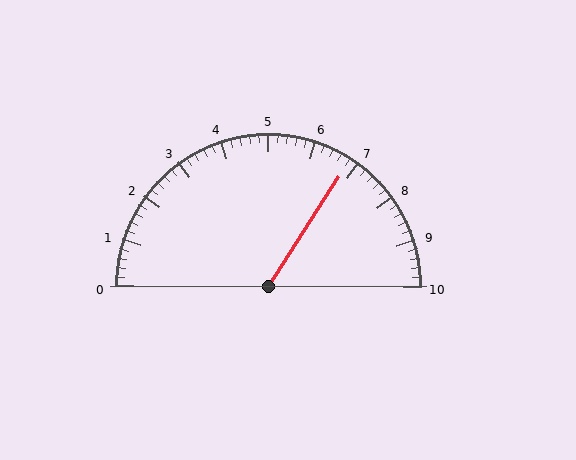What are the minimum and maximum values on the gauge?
The gauge ranges from 0 to 10.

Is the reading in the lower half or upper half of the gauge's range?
The reading is in the upper half of the range (0 to 10).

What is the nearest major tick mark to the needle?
The nearest major tick mark is 7.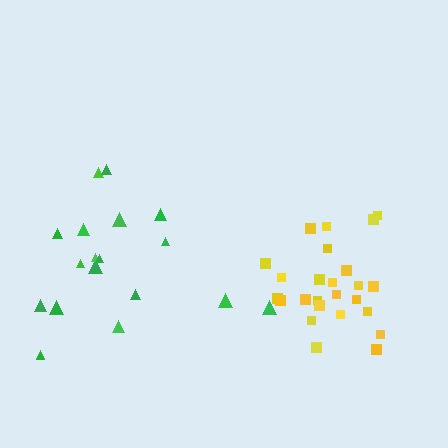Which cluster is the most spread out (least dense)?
Green.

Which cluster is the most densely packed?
Yellow.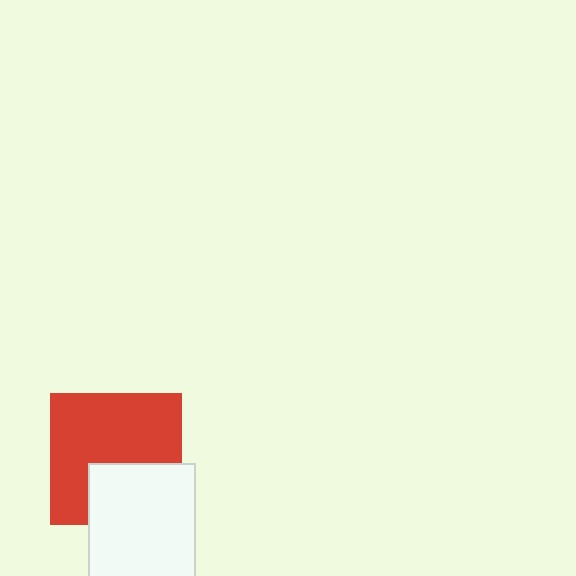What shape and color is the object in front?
The object in front is a white rectangle.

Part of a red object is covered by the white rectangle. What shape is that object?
It is a square.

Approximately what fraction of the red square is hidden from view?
Roughly 33% of the red square is hidden behind the white rectangle.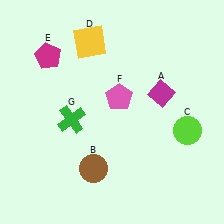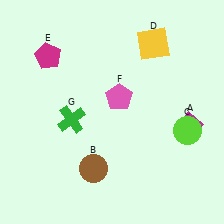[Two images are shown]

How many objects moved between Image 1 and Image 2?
2 objects moved between the two images.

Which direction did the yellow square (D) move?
The yellow square (D) moved right.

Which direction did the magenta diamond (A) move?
The magenta diamond (A) moved down.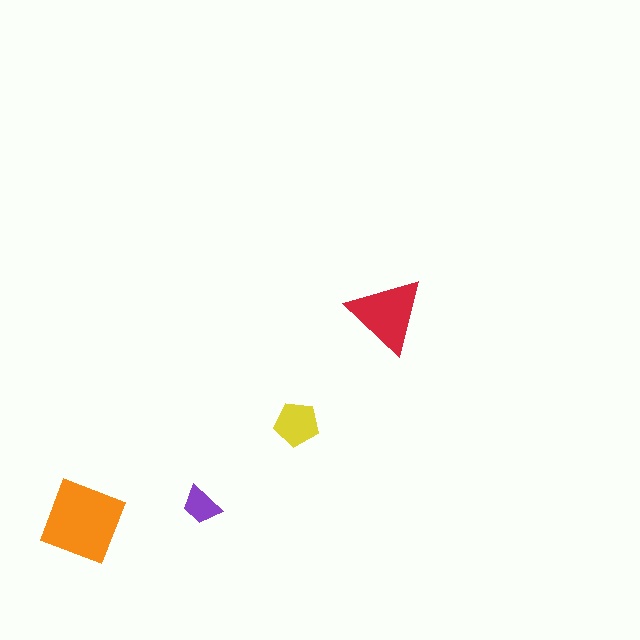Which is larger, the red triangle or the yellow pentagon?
The red triangle.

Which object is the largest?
The orange square.